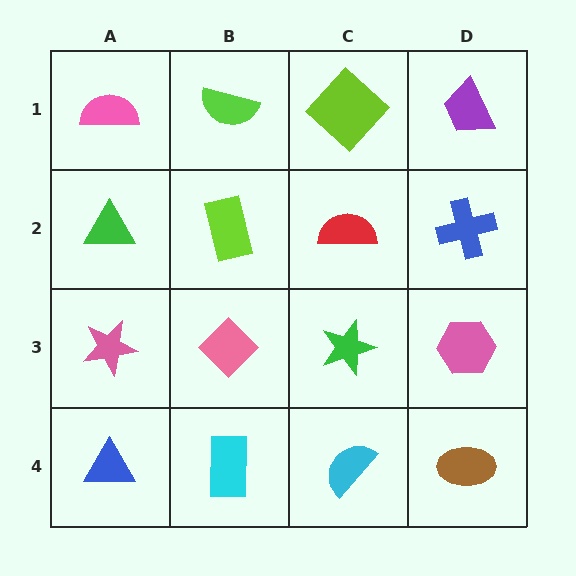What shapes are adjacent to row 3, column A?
A green triangle (row 2, column A), a blue triangle (row 4, column A), a pink diamond (row 3, column B).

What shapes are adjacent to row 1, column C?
A red semicircle (row 2, column C), a lime semicircle (row 1, column B), a purple trapezoid (row 1, column D).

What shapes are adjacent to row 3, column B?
A lime rectangle (row 2, column B), a cyan rectangle (row 4, column B), a pink star (row 3, column A), a green star (row 3, column C).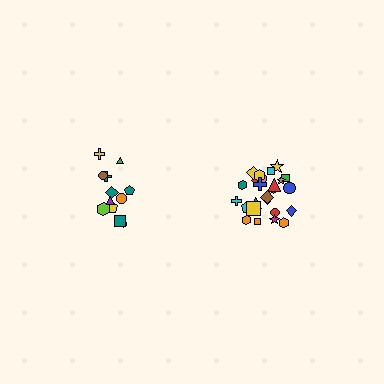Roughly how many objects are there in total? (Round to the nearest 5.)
Roughly 35 objects in total.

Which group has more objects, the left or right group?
The right group.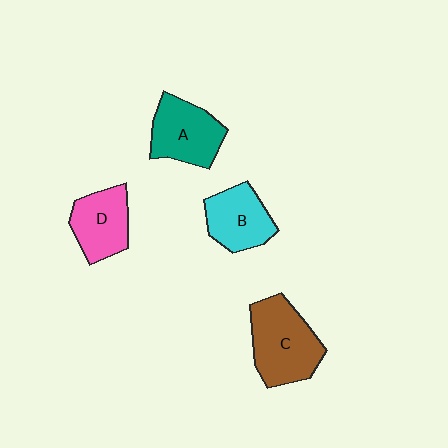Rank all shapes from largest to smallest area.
From largest to smallest: C (brown), A (teal), D (pink), B (cyan).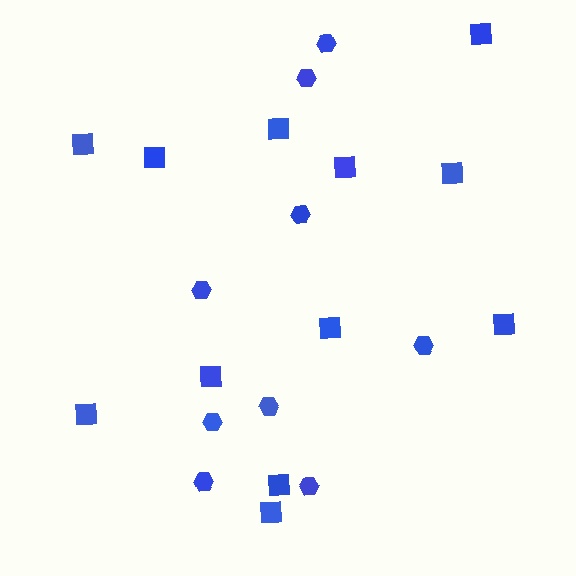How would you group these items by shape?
There are 2 groups: one group of hexagons (9) and one group of squares (12).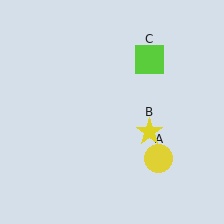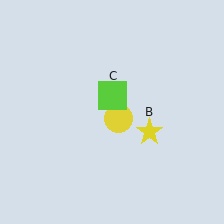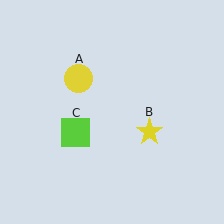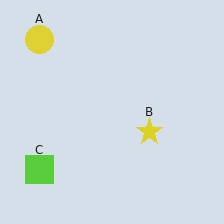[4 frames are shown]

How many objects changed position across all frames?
2 objects changed position: yellow circle (object A), lime square (object C).